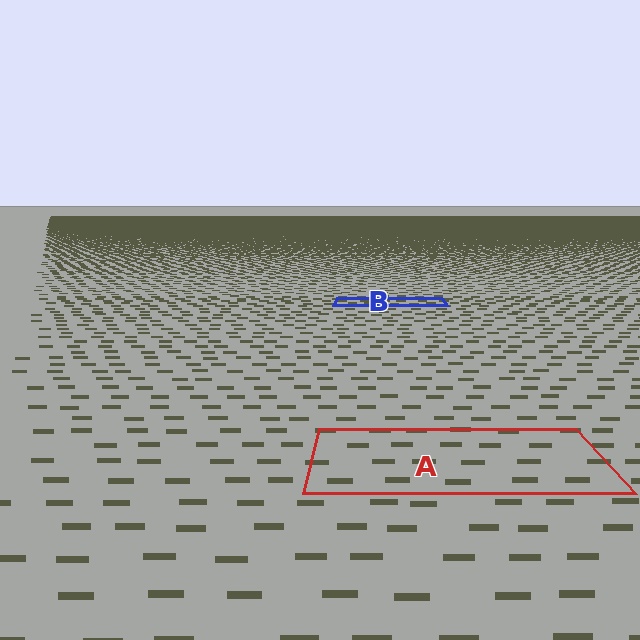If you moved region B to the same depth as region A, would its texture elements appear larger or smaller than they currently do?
They would appear larger. At a closer depth, the same texture elements are projected at a bigger on-screen size.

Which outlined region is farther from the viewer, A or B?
Region B is farther from the viewer — the texture elements inside it appear smaller and more densely packed.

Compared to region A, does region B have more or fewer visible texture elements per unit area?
Region B has more texture elements per unit area — they are packed more densely because it is farther away.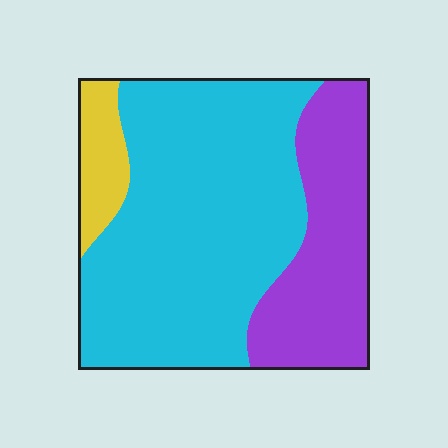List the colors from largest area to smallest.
From largest to smallest: cyan, purple, yellow.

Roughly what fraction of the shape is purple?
Purple takes up between a quarter and a half of the shape.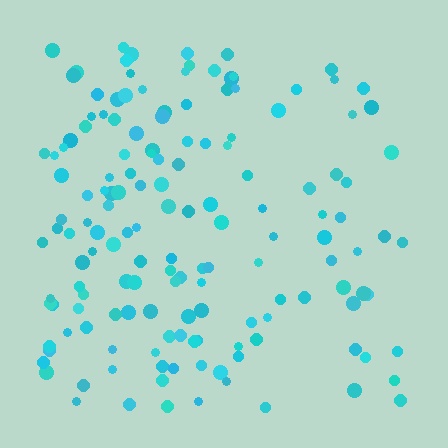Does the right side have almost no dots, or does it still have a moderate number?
Still a moderate number, just noticeably fewer than the left.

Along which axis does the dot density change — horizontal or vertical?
Horizontal.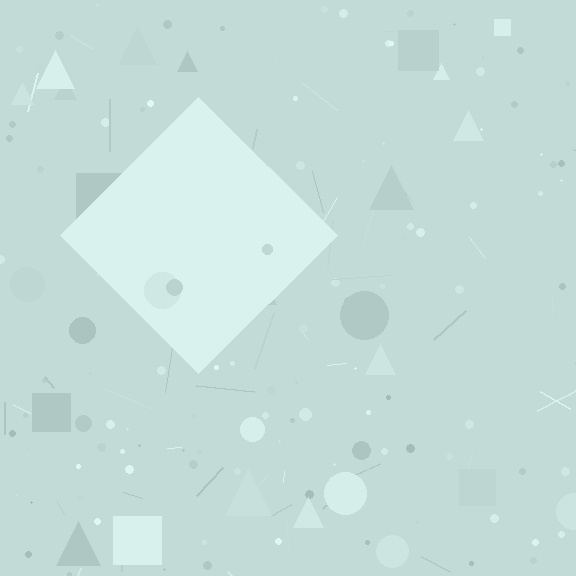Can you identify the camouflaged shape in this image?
The camouflaged shape is a diamond.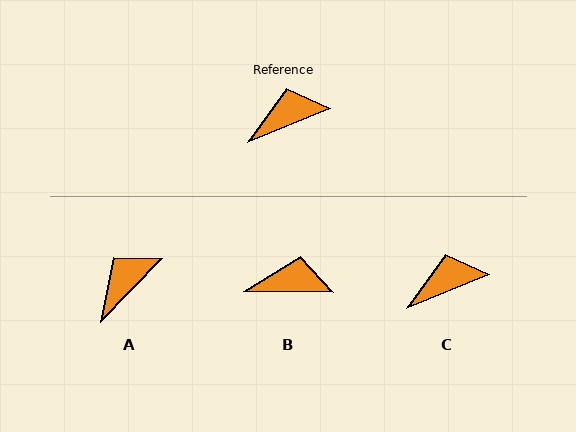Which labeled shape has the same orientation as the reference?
C.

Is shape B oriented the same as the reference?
No, it is off by about 23 degrees.